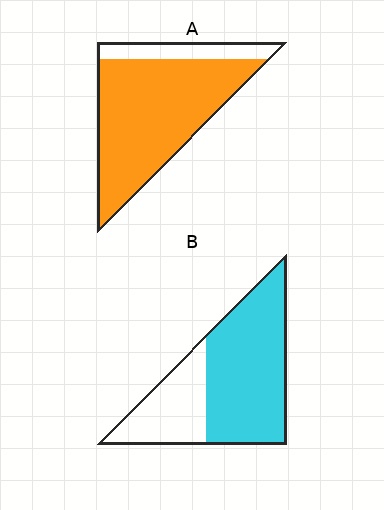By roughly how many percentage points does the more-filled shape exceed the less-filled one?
By roughly 15 percentage points (A over B).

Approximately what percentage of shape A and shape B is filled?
A is approximately 85% and B is approximately 65%.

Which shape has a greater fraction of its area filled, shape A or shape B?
Shape A.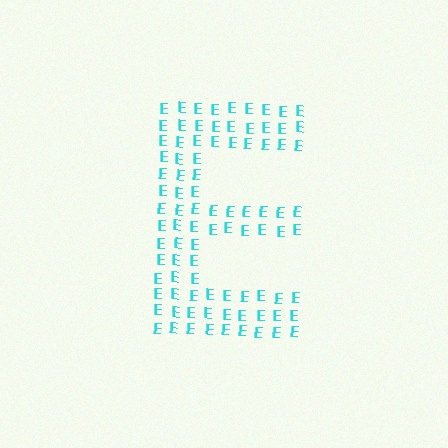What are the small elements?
The small elements are letter E's.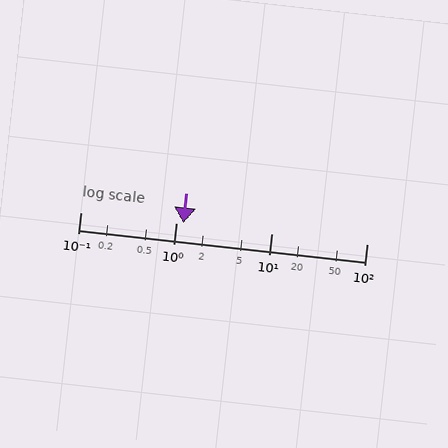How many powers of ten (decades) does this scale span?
The scale spans 3 decades, from 0.1 to 100.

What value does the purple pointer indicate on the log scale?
The pointer indicates approximately 1.2.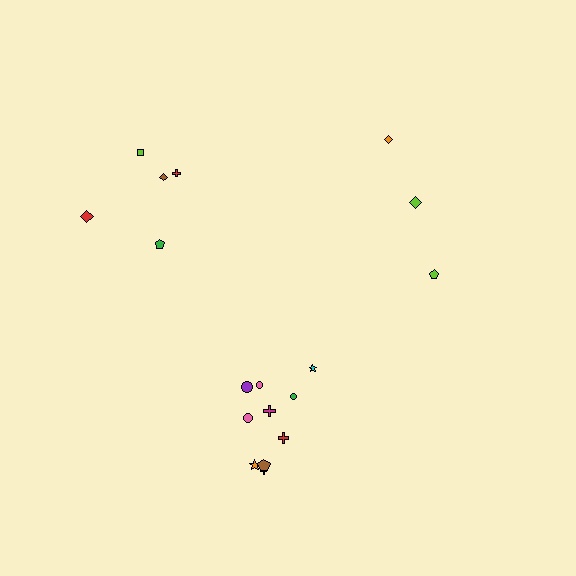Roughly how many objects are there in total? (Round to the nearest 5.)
Roughly 20 objects in total.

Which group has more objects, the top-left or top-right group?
The top-left group.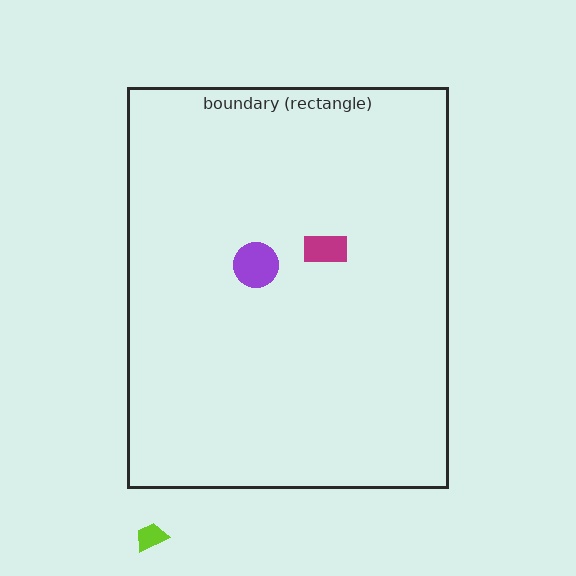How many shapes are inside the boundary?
2 inside, 1 outside.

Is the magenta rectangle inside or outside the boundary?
Inside.